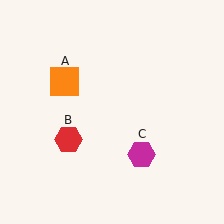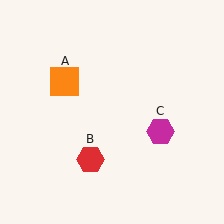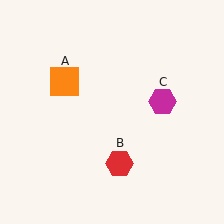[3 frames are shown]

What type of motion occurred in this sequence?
The red hexagon (object B), magenta hexagon (object C) rotated counterclockwise around the center of the scene.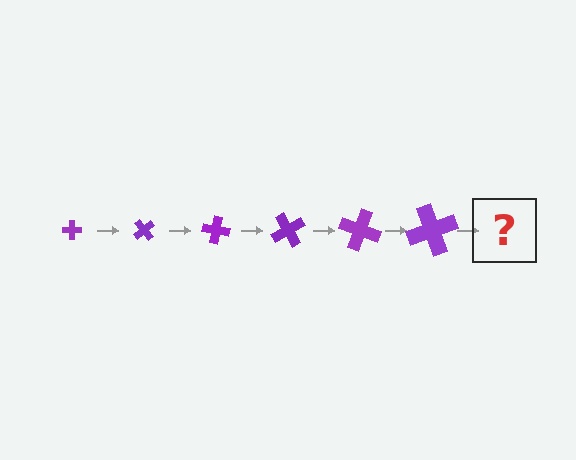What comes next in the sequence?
The next element should be a cross, larger than the previous one and rotated 300 degrees from the start.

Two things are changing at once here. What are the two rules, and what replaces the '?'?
The two rules are that the cross grows larger each step and it rotates 50 degrees each step. The '?' should be a cross, larger than the previous one and rotated 300 degrees from the start.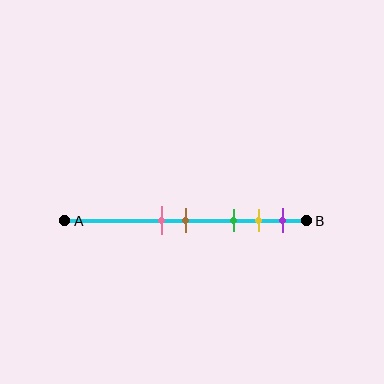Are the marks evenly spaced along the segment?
No, the marks are not evenly spaced.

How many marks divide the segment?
There are 5 marks dividing the segment.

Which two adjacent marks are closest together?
The pink and brown marks are the closest adjacent pair.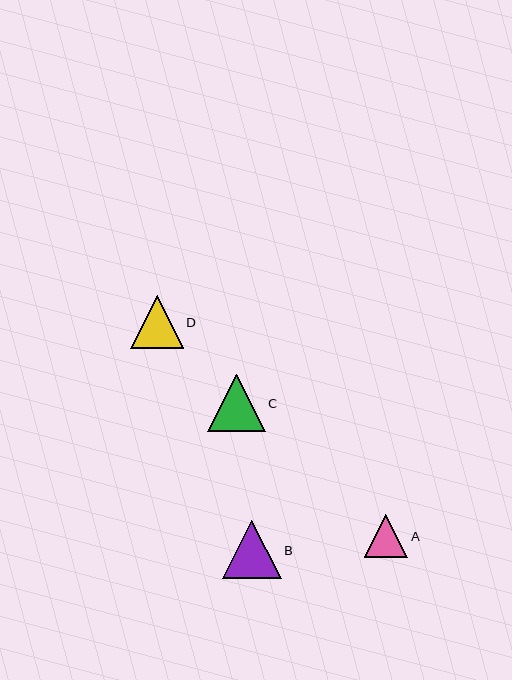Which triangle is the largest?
Triangle B is the largest with a size of approximately 59 pixels.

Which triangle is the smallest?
Triangle A is the smallest with a size of approximately 43 pixels.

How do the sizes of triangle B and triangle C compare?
Triangle B and triangle C are approximately the same size.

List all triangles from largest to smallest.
From largest to smallest: B, C, D, A.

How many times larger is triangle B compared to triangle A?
Triangle B is approximately 1.3 times the size of triangle A.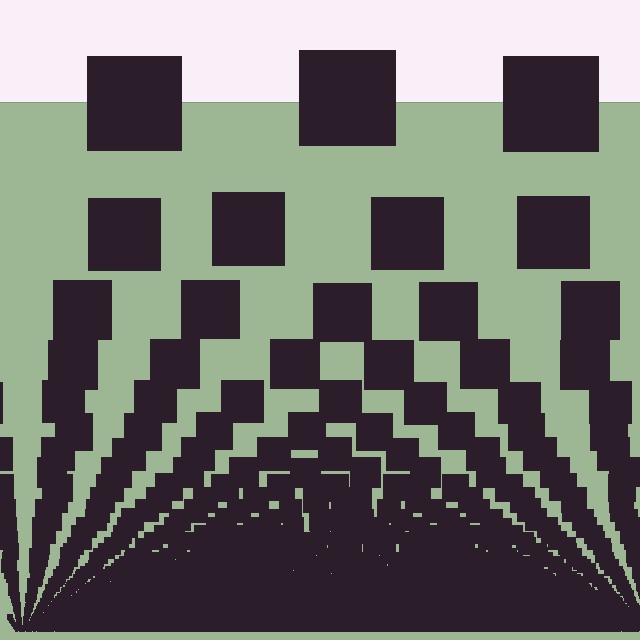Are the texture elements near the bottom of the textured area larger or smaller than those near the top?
Smaller. The gradient is inverted — elements near the bottom are smaller and denser.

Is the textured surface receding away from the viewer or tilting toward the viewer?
The surface appears to tilt toward the viewer. Texture elements get larger and sparser toward the top.